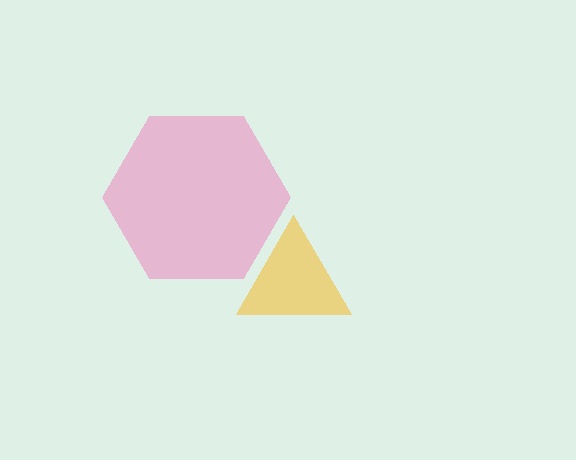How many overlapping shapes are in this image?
There are 2 overlapping shapes in the image.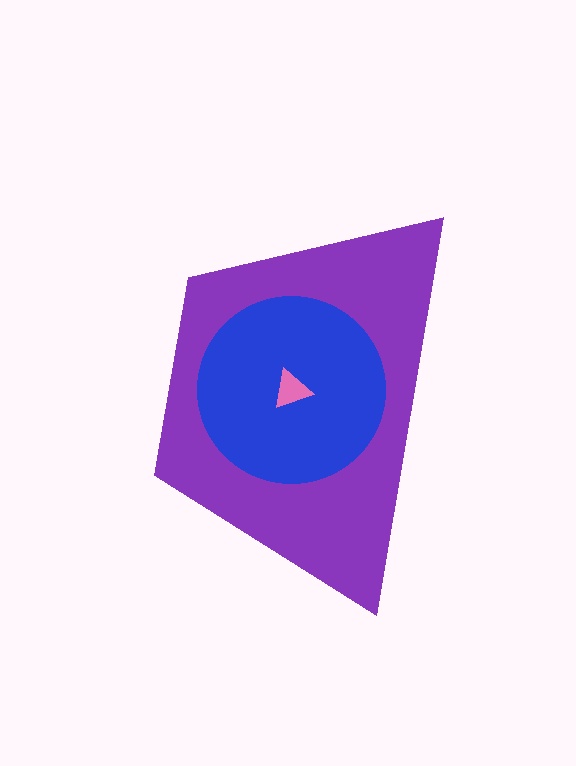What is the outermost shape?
The purple trapezoid.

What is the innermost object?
The pink triangle.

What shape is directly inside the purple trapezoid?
The blue circle.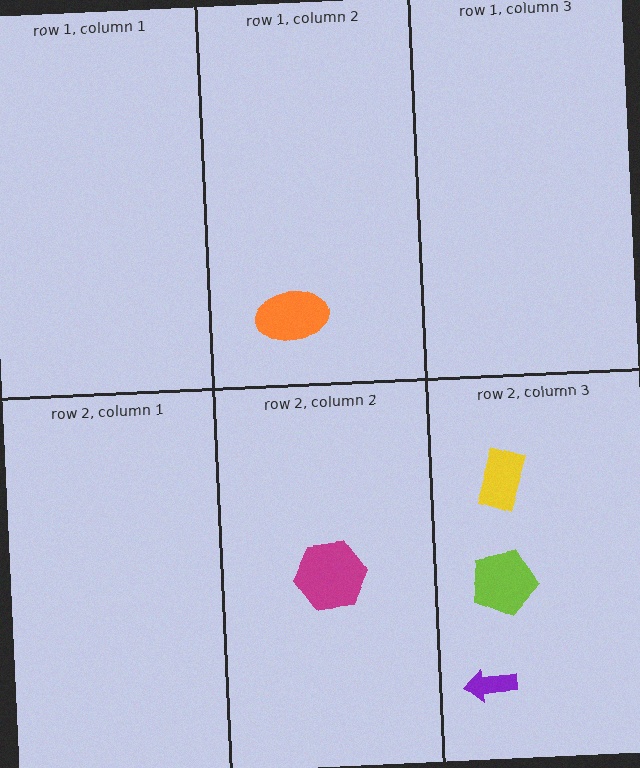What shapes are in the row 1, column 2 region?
The orange ellipse.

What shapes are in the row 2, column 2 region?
The magenta hexagon.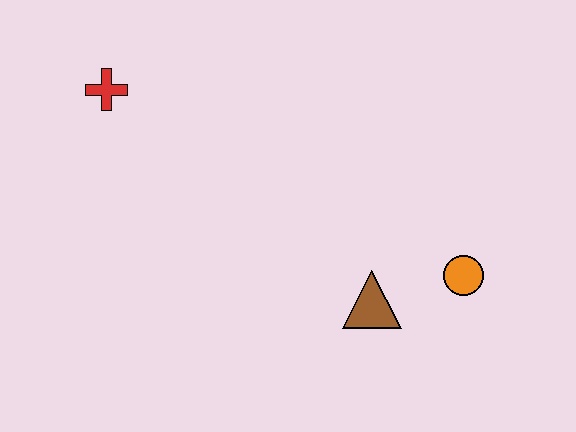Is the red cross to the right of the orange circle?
No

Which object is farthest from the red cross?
The orange circle is farthest from the red cross.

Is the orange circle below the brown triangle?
No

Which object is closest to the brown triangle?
The orange circle is closest to the brown triangle.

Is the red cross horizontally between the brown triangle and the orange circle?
No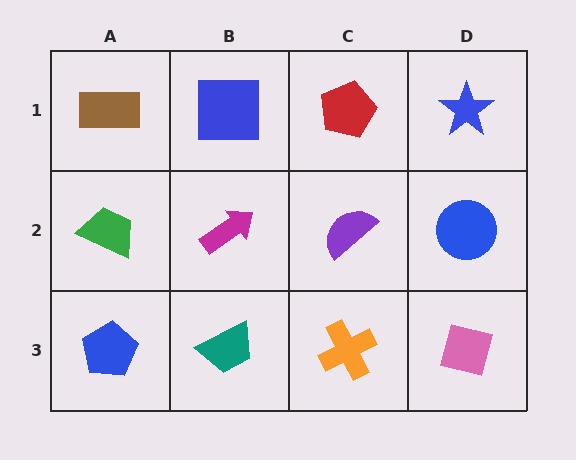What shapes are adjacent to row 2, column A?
A brown rectangle (row 1, column A), a blue pentagon (row 3, column A), a magenta arrow (row 2, column B).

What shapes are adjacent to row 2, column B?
A blue square (row 1, column B), a teal trapezoid (row 3, column B), a green trapezoid (row 2, column A), a purple semicircle (row 2, column C).